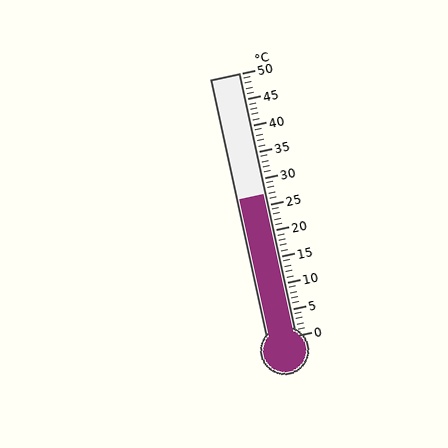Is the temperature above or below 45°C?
The temperature is below 45°C.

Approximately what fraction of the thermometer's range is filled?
The thermometer is filled to approximately 55% of its range.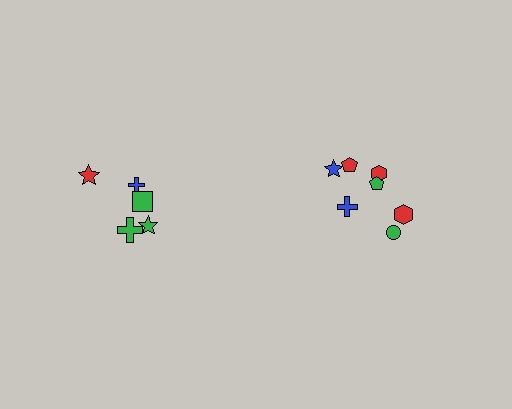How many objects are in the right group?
There are 7 objects.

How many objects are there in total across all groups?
There are 12 objects.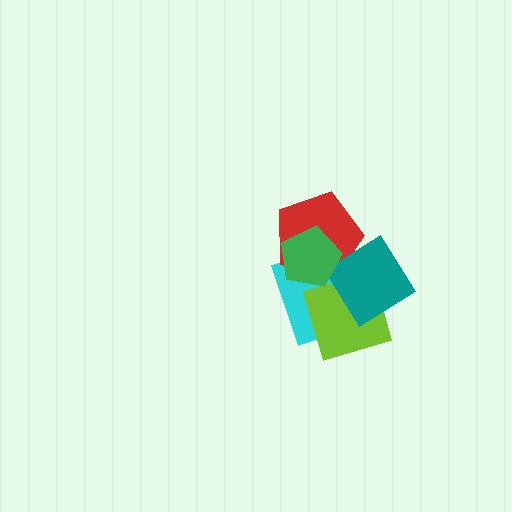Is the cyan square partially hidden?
Yes, it is partially covered by another shape.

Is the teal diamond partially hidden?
Yes, it is partially covered by another shape.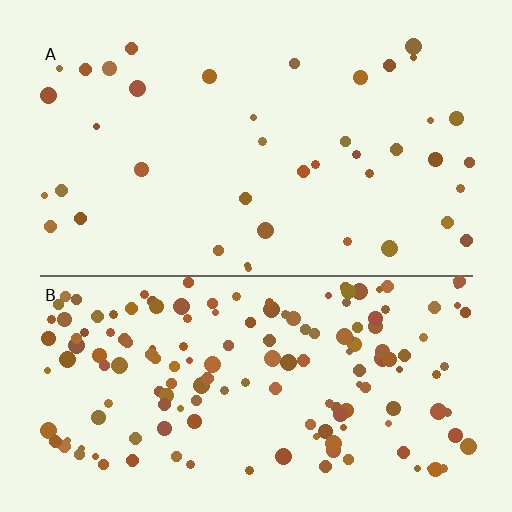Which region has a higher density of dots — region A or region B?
B (the bottom).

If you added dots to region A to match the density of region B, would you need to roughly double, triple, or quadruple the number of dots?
Approximately quadruple.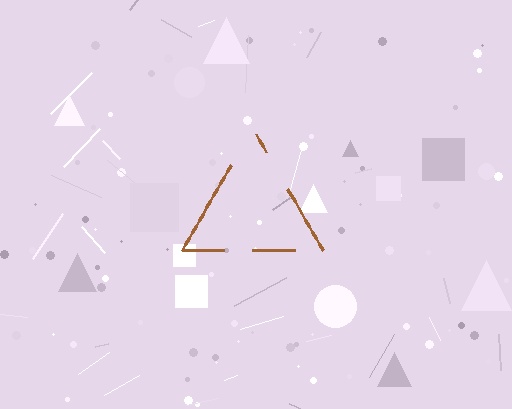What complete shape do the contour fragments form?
The contour fragments form a triangle.